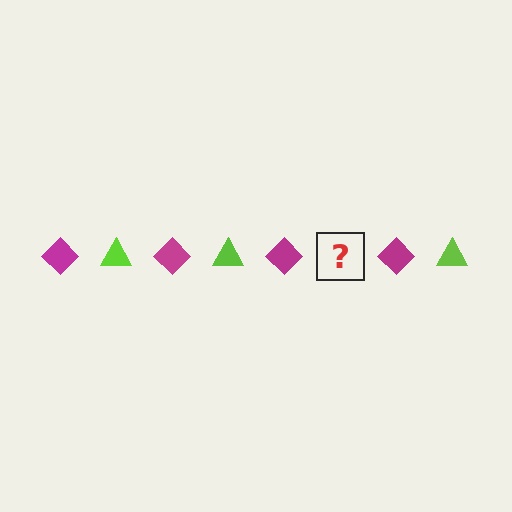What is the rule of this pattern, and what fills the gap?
The rule is that the pattern alternates between magenta diamond and lime triangle. The gap should be filled with a lime triangle.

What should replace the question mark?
The question mark should be replaced with a lime triangle.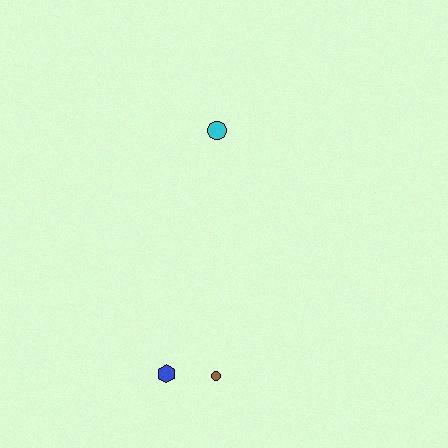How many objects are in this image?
There are 3 objects.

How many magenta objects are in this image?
There are no magenta objects.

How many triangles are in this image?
There are no triangles.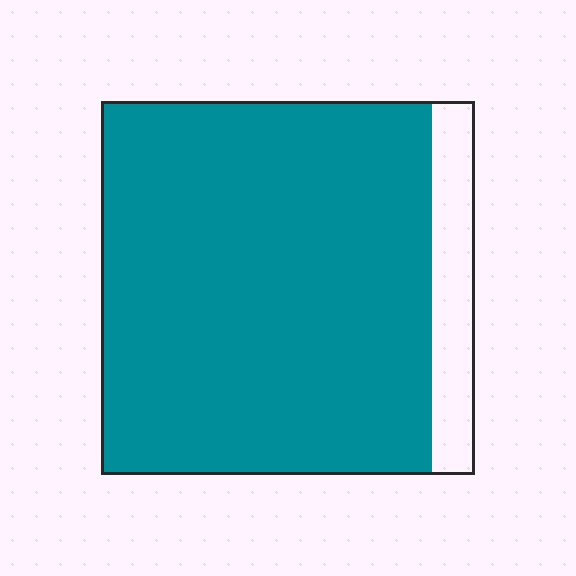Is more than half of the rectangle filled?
Yes.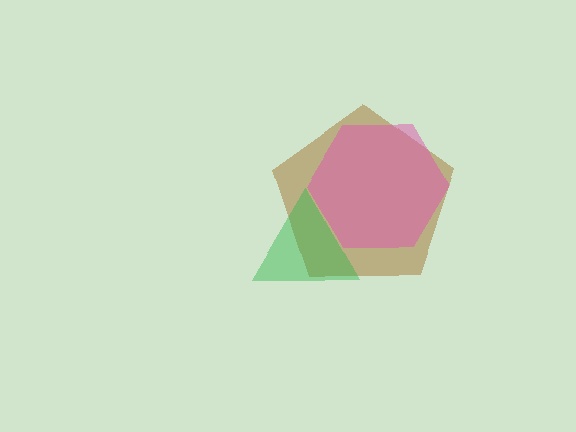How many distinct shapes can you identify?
There are 3 distinct shapes: a brown pentagon, a pink hexagon, a green triangle.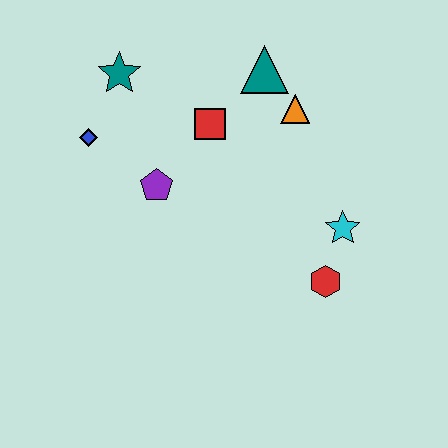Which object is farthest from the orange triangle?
The blue diamond is farthest from the orange triangle.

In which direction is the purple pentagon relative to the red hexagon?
The purple pentagon is to the left of the red hexagon.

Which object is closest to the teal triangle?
The orange triangle is closest to the teal triangle.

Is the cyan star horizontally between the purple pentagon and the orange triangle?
No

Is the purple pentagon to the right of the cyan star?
No